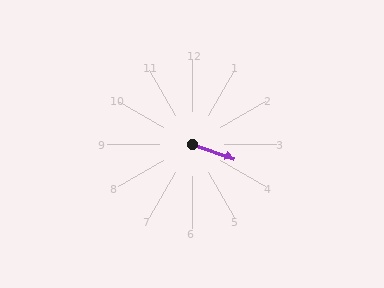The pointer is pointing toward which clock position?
Roughly 4 o'clock.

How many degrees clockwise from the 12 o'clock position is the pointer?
Approximately 109 degrees.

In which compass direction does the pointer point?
East.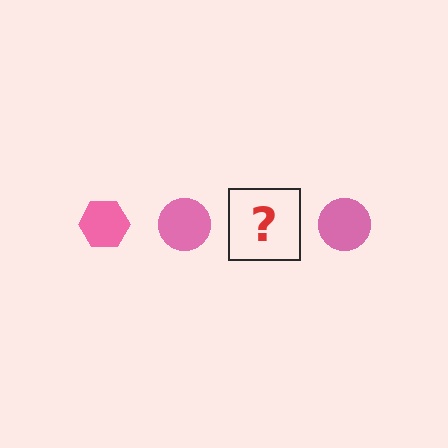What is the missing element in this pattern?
The missing element is a pink hexagon.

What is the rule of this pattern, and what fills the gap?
The rule is that the pattern cycles through hexagon, circle shapes in pink. The gap should be filled with a pink hexagon.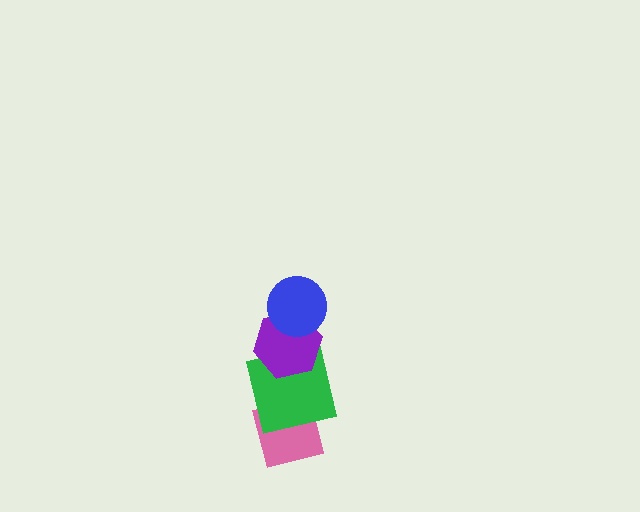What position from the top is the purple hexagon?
The purple hexagon is 2nd from the top.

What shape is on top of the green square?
The purple hexagon is on top of the green square.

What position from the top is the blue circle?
The blue circle is 1st from the top.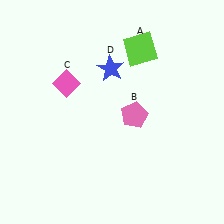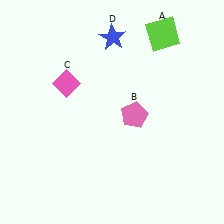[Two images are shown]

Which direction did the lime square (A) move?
The lime square (A) moved right.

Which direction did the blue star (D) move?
The blue star (D) moved up.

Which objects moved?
The objects that moved are: the lime square (A), the blue star (D).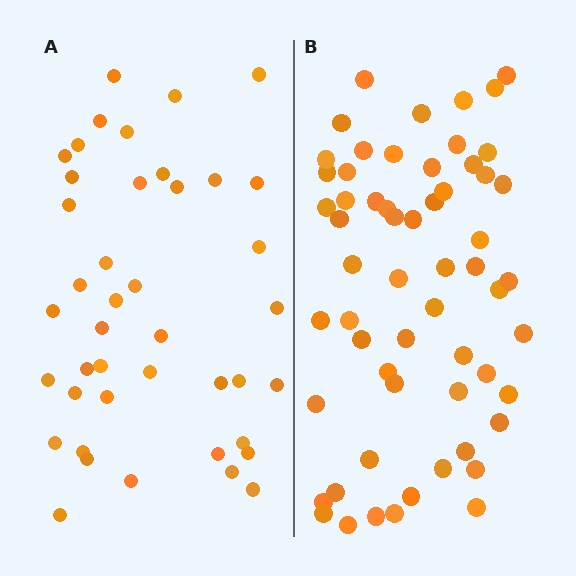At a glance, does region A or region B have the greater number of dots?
Region B (the right region) has more dots.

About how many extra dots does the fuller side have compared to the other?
Region B has approximately 15 more dots than region A.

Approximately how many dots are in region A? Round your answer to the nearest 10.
About 40 dots. (The exact count is 42, which rounds to 40.)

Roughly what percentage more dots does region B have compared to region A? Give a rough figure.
About 40% more.